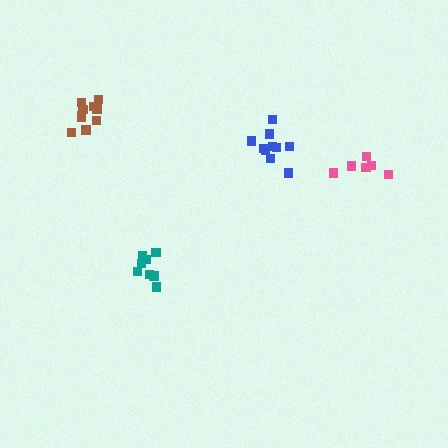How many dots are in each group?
Group 1: 10 dots, Group 2: 9 dots, Group 3: 10 dots, Group 4: 6 dots (35 total).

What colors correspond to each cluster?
The clusters are colored: blue, teal, brown, pink.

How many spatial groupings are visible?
There are 4 spatial groupings.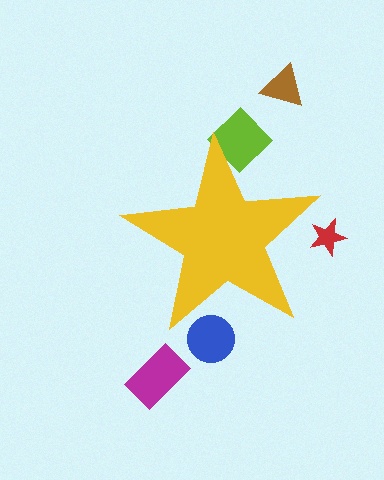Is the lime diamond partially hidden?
Yes, the lime diamond is partially hidden behind the yellow star.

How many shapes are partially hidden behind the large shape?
3 shapes are partially hidden.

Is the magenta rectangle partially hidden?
No, the magenta rectangle is fully visible.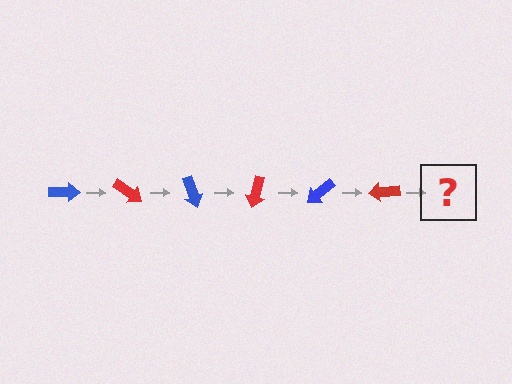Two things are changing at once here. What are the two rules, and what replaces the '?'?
The two rules are that it rotates 35 degrees each step and the color cycles through blue and red. The '?' should be a blue arrow, rotated 210 degrees from the start.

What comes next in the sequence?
The next element should be a blue arrow, rotated 210 degrees from the start.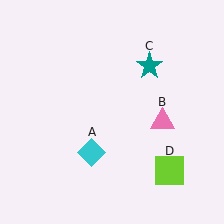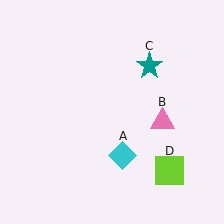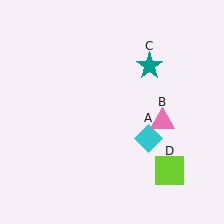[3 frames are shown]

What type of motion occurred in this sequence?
The cyan diamond (object A) rotated counterclockwise around the center of the scene.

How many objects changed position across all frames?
1 object changed position: cyan diamond (object A).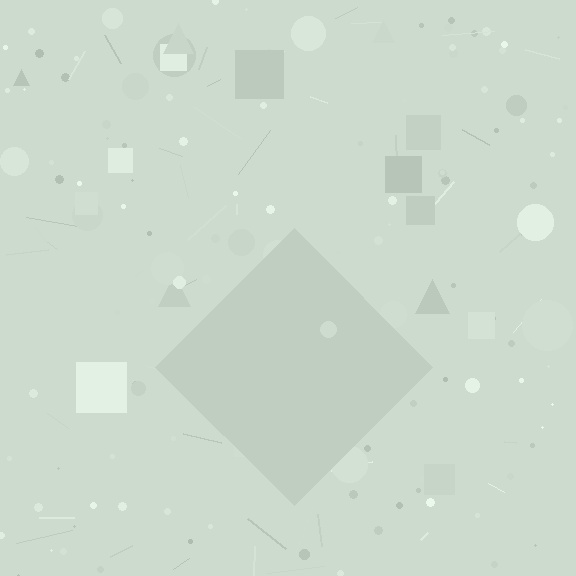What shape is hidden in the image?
A diamond is hidden in the image.